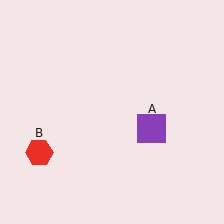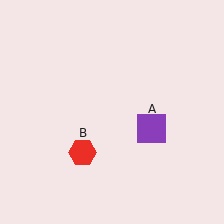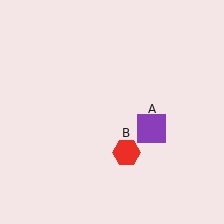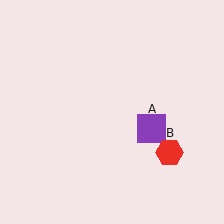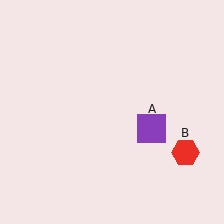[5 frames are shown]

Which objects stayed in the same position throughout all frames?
Purple square (object A) remained stationary.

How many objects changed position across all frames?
1 object changed position: red hexagon (object B).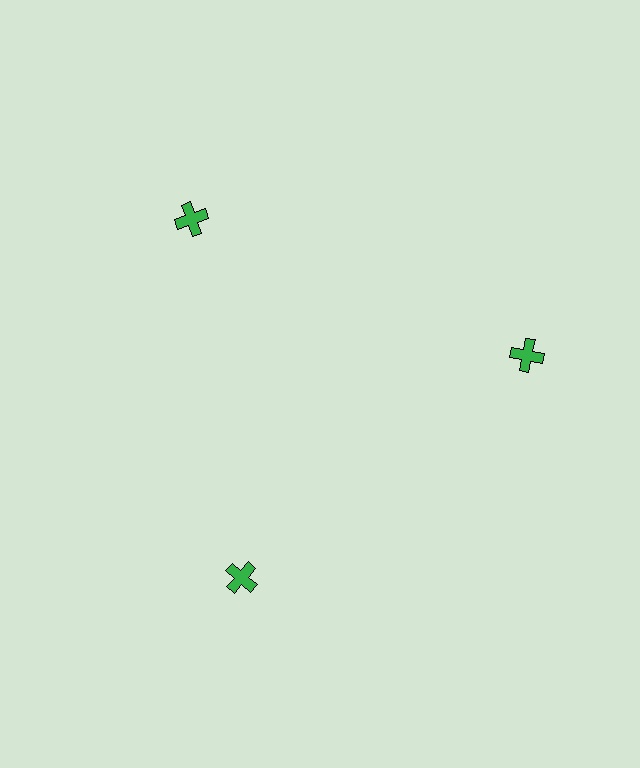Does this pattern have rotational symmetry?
Yes, this pattern has 3-fold rotational symmetry. It looks the same after rotating 120 degrees around the center.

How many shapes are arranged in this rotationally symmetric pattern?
There are 3 shapes, arranged in 3 groups of 1.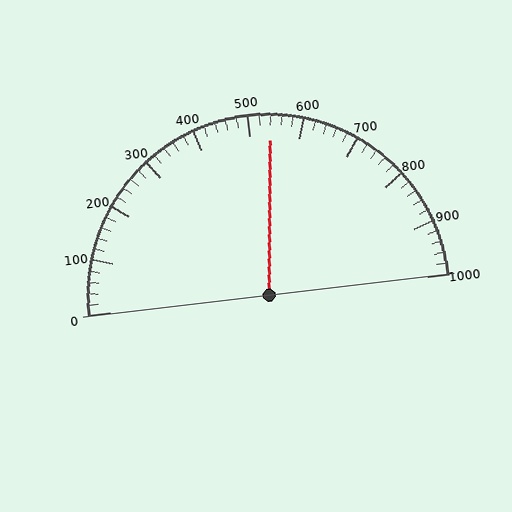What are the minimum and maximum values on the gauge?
The gauge ranges from 0 to 1000.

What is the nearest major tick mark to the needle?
The nearest major tick mark is 500.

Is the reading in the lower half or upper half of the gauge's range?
The reading is in the upper half of the range (0 to 1000).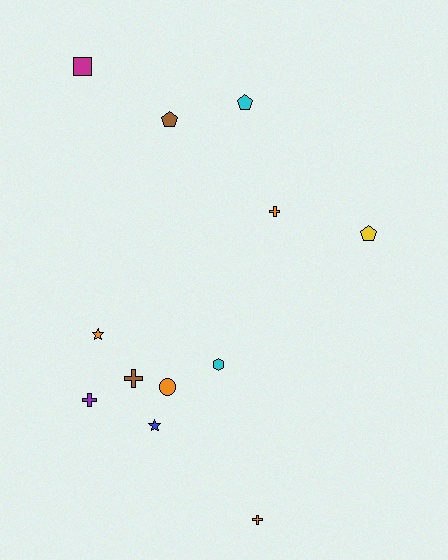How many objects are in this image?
There are 12 objects.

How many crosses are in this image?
There are 4 crosses.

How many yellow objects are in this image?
There is 1 yellow object.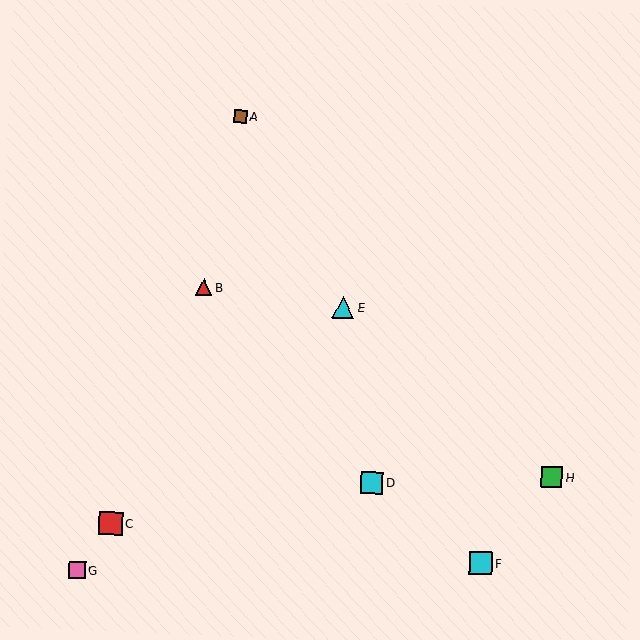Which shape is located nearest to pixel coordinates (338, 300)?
The cyan triangle (labeled E) at (343, 307) is nearest to that location.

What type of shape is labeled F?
Shape F is a cyan square.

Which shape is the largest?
The red square (labeled C) is the largest.